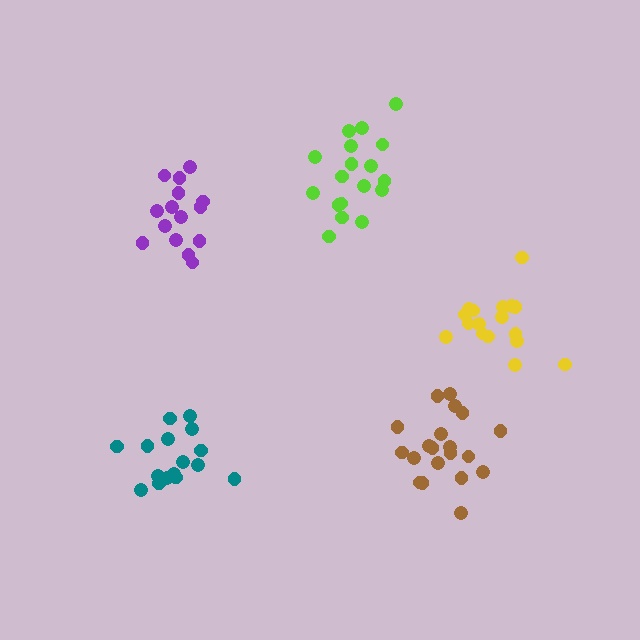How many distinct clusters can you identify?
There are 5 distinct clusters.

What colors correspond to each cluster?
The clusters are colored: purple, teal, yellow, brown, lime.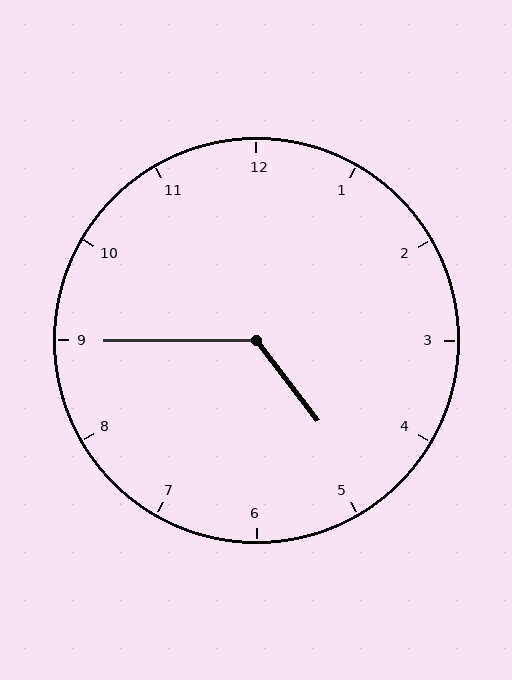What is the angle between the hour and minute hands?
Approximately 128 degrees.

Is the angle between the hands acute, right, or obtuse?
It is obtuse.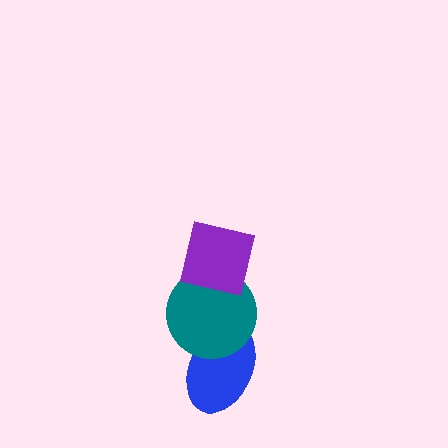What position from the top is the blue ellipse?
The blue ellipse is 3rd from the top.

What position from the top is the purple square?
The purple square is 1st from the top.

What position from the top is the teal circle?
The teal circle is 2nd from the top.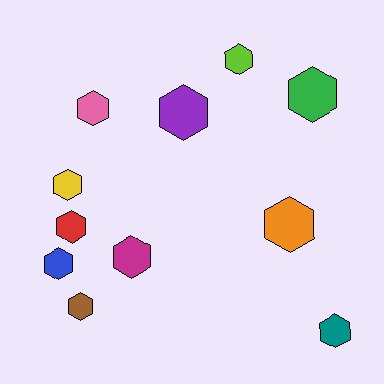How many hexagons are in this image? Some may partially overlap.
There are 11 hexagons.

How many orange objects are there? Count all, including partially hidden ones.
There is 1 orange object.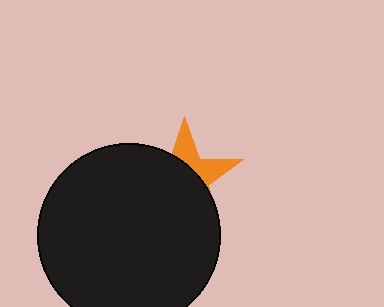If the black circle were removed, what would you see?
You would see the complete orange star.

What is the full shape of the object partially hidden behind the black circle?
The partially hidden object is an orange star.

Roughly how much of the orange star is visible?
A small part of it is visible (roughly 33%).